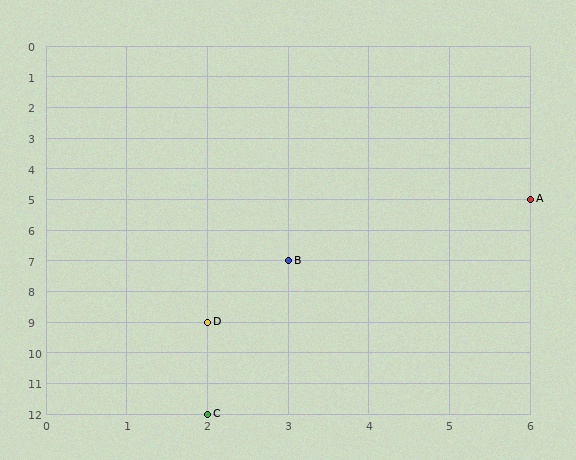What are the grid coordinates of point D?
Point D is at grid coordinates (2, 9).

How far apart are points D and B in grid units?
Points D and B are 1 column and 2 rows apart (about 2.2 grid units diagonally).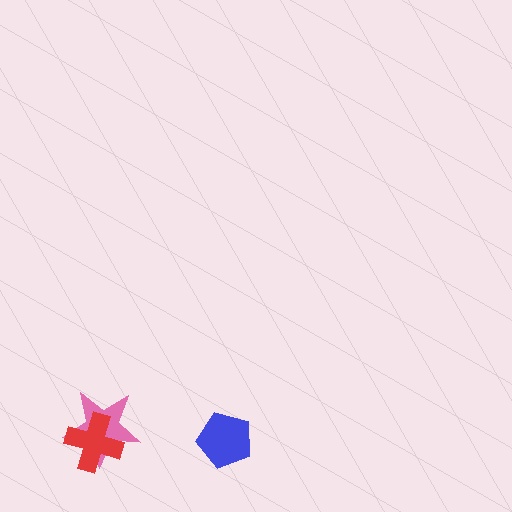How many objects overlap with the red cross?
1 object overlaps with the red cross.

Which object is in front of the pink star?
The red cross is in front of the pink star.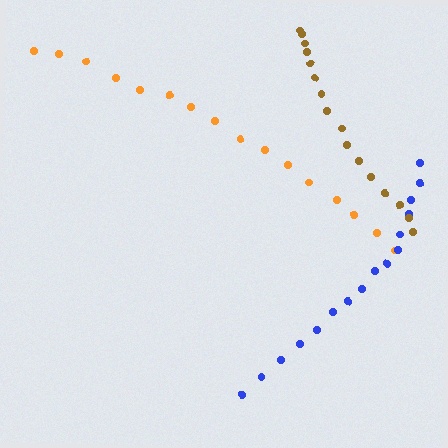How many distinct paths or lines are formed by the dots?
There are 3 distinct paths.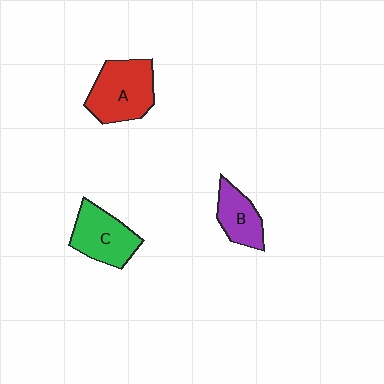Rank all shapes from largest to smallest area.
From largest to smallest: A (red), C (green), B (purple).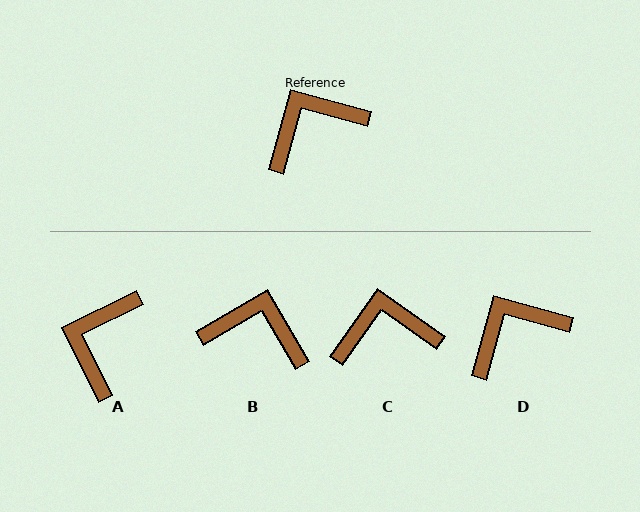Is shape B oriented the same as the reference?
No, it is off by about 45 degrees.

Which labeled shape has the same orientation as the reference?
D.